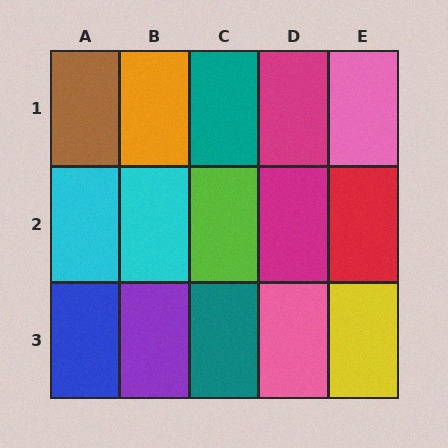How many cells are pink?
2 cells are pink.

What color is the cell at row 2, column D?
Magenta.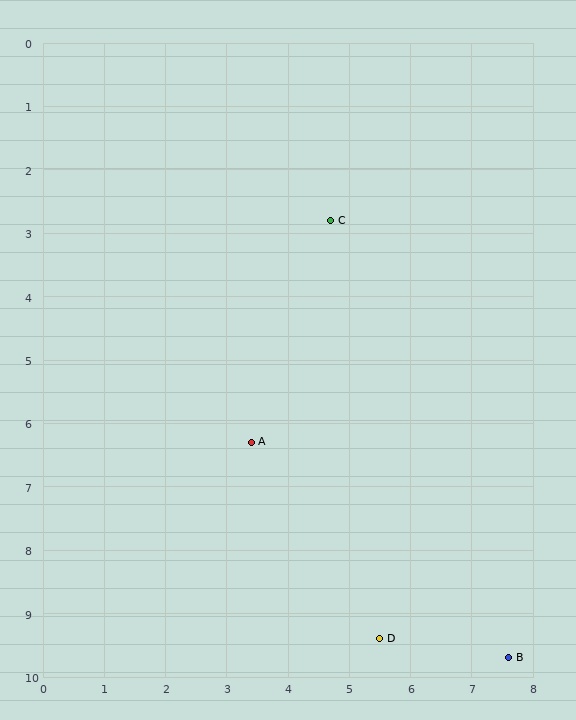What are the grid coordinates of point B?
Point B is at approximately (7.6, 9.7).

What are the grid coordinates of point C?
Point C is at approximately (4.7, 2.8).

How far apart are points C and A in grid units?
Points C and A are about 3.7 grid units apart.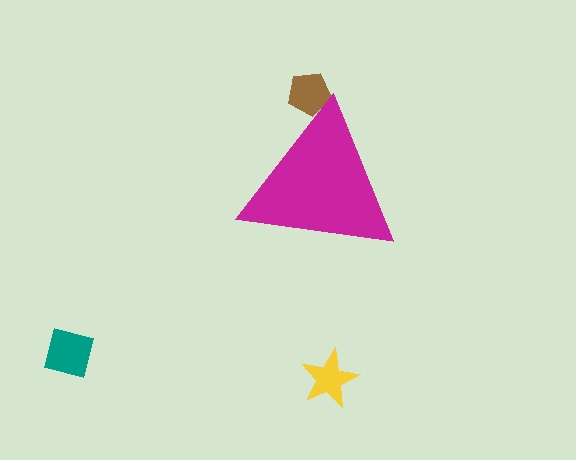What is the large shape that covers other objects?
A magenta triangle.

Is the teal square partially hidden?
No, the teal square is fully visible.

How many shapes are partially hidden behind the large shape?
1 shape is partially hidden.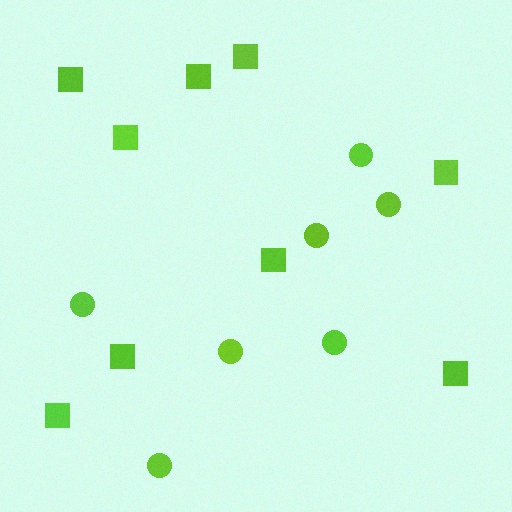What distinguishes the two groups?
There are 2 groups: one group of squares (9) and one group of circles (7).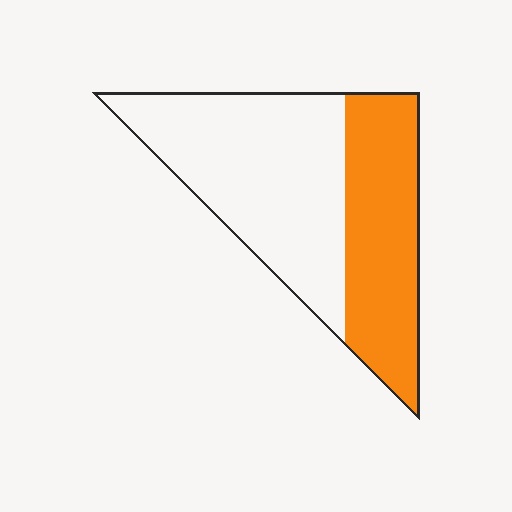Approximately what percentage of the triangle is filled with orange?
Approximately 40%.